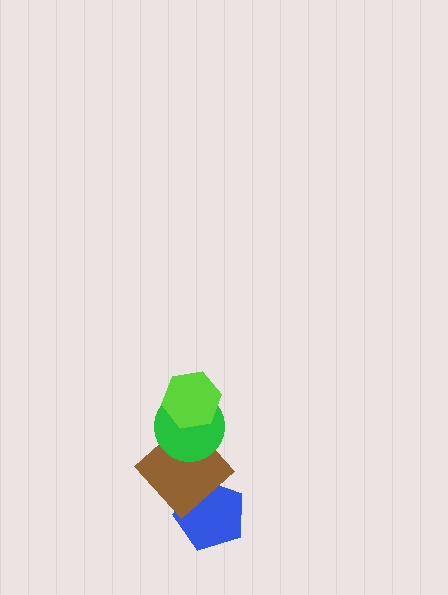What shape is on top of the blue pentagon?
The brown diamond is on top of the blue pentagon.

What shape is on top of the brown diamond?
The green circle is on top of the brown diamond.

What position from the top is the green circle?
The green circle is 2nd from the top.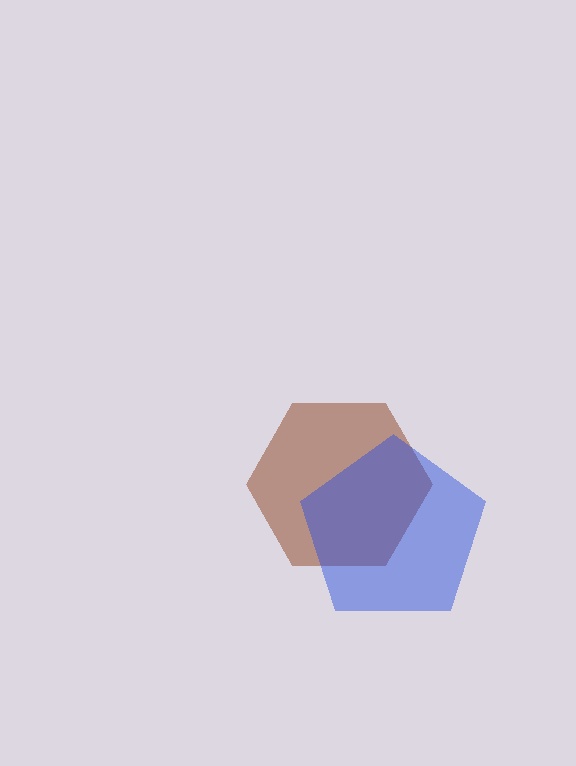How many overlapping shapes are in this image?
There are 2 overlapping shapes in the image.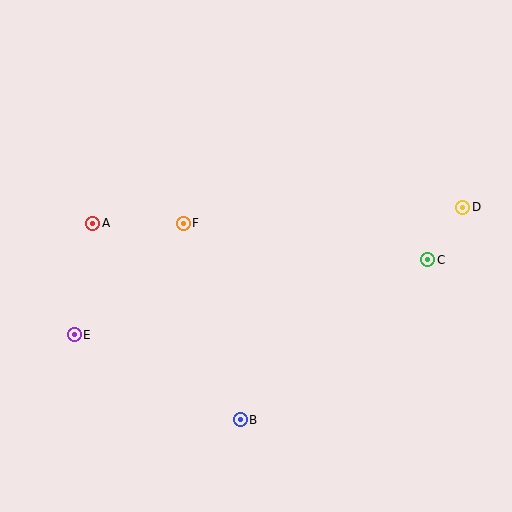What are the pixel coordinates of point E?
Point E is at (74, 335).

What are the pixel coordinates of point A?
Point A is at (93, 223).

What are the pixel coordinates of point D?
Point D is at (463, 207).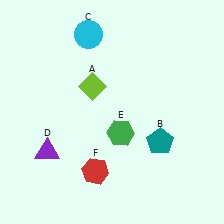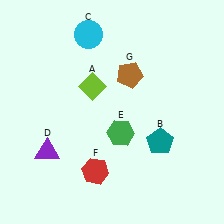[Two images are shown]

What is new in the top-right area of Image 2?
A brown pentagon (G) was added in the top-right area of Image 2.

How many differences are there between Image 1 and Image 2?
There is 1 difference between the two images.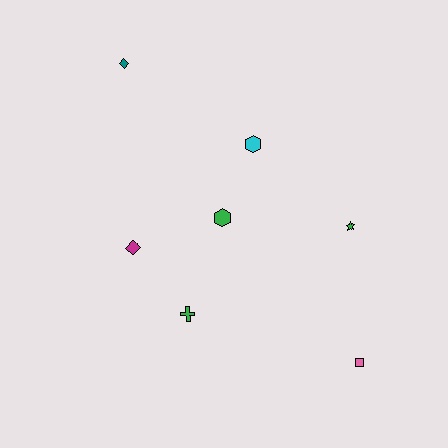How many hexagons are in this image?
There are 2 hexagons.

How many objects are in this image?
There are 7 objects.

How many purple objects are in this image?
There are no purple objects.